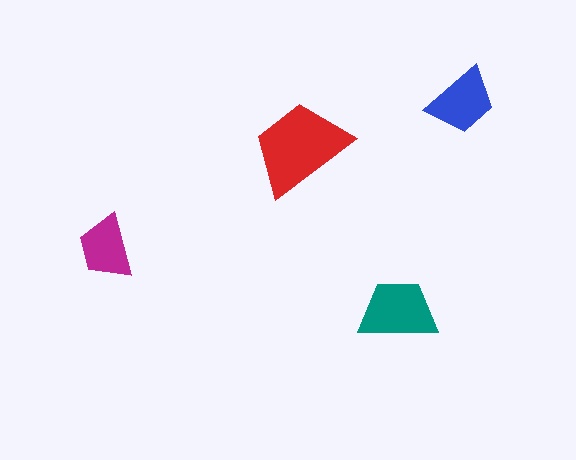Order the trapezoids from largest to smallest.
the red one, the teal one, the blue one, the magenta one.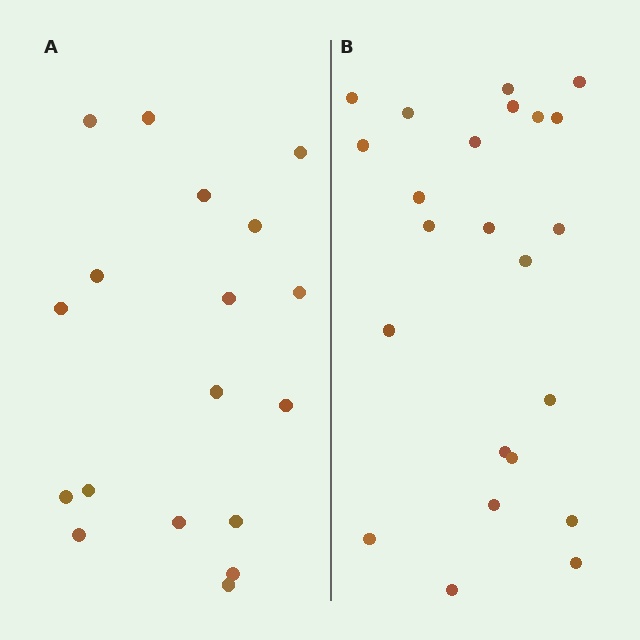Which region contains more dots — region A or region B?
Region B (the right region) has more dots.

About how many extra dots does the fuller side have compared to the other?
Region B has about 5 more dots than region A.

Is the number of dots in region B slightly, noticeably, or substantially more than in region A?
Region B has noticeably more, but not dramatically so. The ratio is roughly 1.3 to 1.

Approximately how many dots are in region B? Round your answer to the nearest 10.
About 20 dots. (The exact count is 23, which rounds to 20.)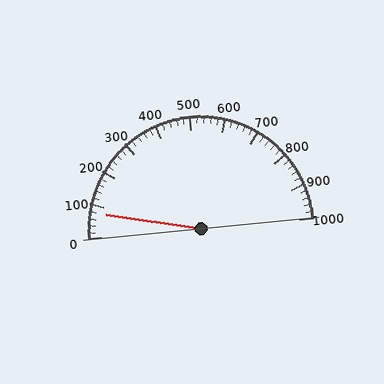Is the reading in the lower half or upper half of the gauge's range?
The reading is in the lower half of the range (0 to 1000).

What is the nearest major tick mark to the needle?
The nearest major tick mark is 100.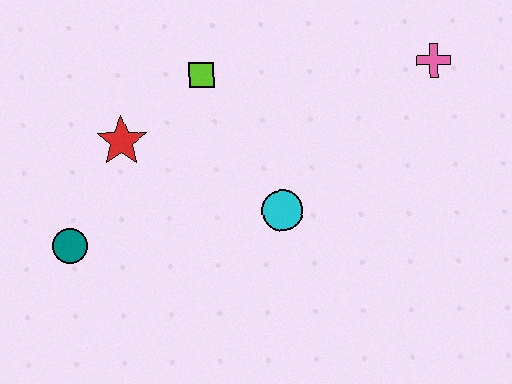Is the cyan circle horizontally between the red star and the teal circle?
No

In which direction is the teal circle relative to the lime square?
The teal circle is below the lime square.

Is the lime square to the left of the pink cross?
Yes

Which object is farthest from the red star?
The pink cross is farthest from the red star.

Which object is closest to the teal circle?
The red star is closest to the teal circle.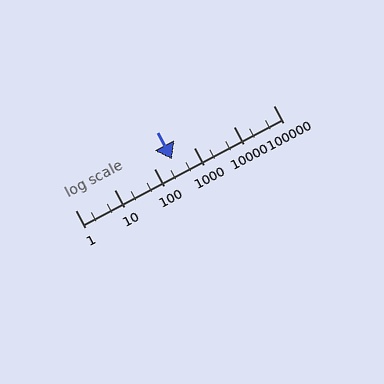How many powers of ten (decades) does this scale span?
The scale spans 5 decades, from 1 to 100000.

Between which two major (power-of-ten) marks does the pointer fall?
The pointer is between 100 and 1000.